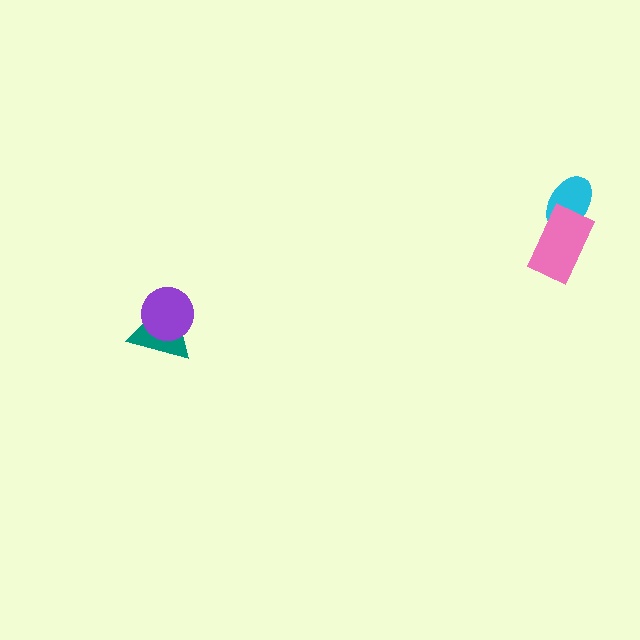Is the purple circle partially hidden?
No, no other shape covers it.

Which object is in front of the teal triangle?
The purple circle is in front of the teal triangle.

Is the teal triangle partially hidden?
Yes, it is partially covered by another shape.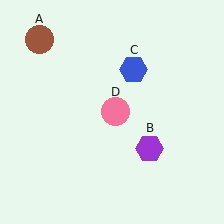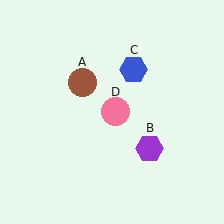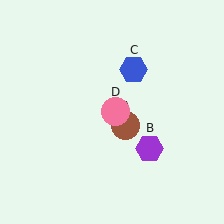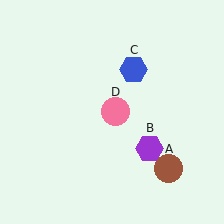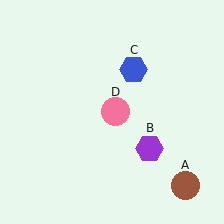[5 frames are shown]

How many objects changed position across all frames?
1 object changed position: brown circle (object A).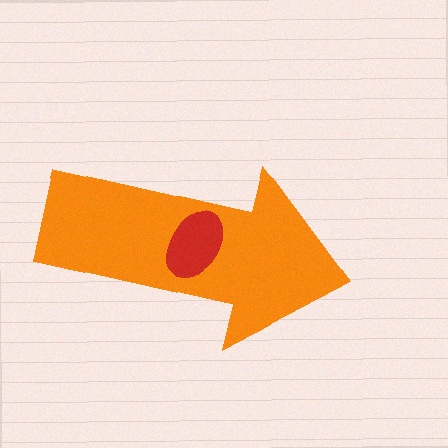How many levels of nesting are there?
2.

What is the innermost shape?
The red ellipse.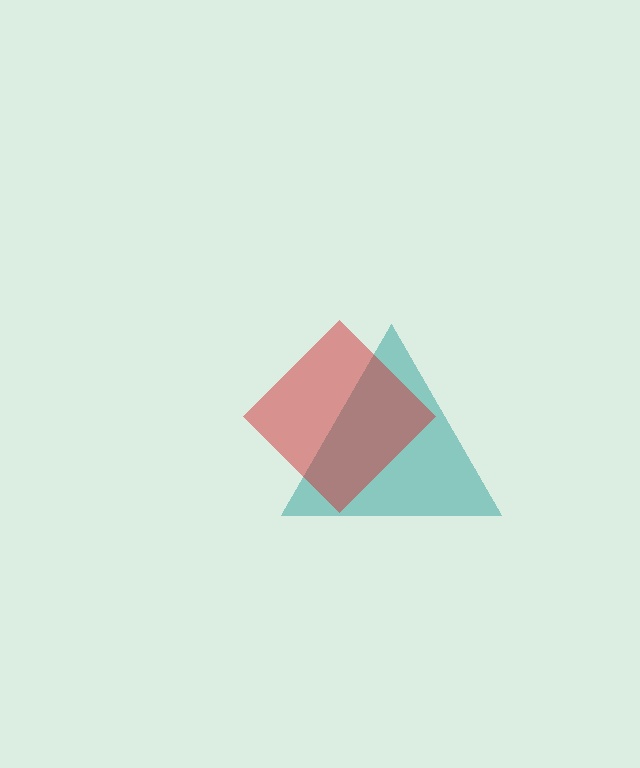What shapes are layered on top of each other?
The layered shapes are: a teal triangle, a red diamond.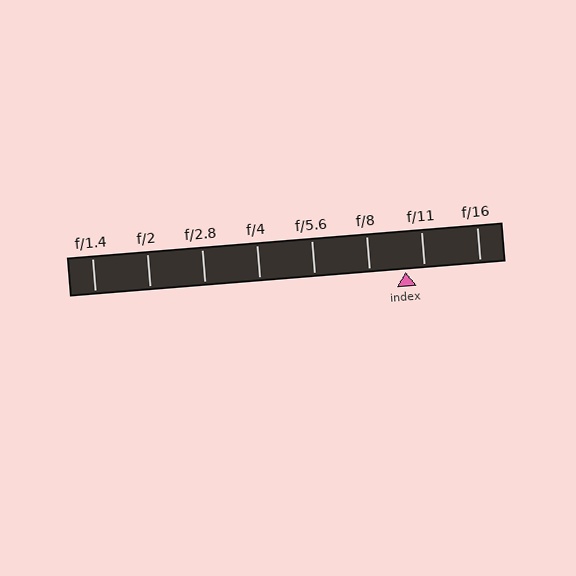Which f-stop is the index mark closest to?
The index mark is closest to f/11.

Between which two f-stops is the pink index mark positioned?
The index mark is between f/8 and f/11.